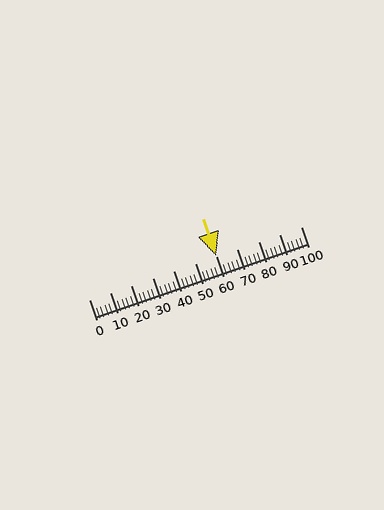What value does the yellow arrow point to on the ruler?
The yellow arrow points to approximately 60.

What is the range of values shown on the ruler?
The ruler shows values from 0 to 100.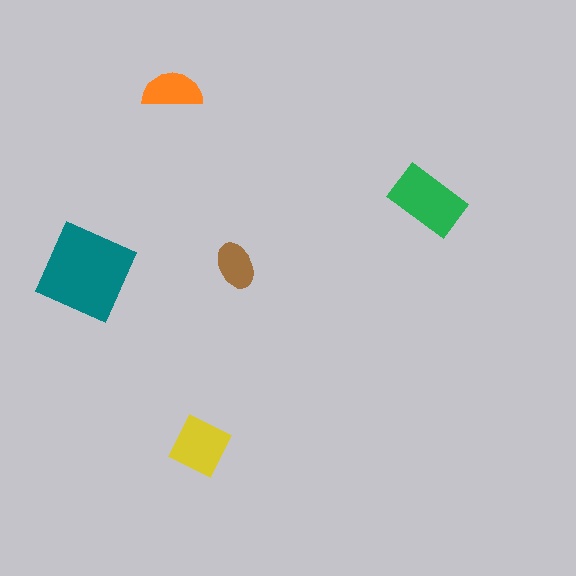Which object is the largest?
The teal diamond.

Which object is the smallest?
The brown ellipse.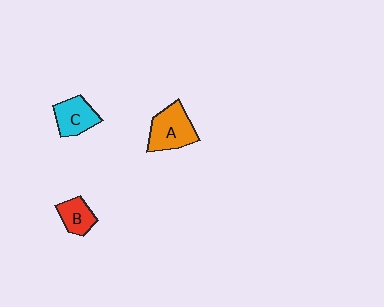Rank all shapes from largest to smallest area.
From largest to smallest: A (orange), C (cyan), B (red).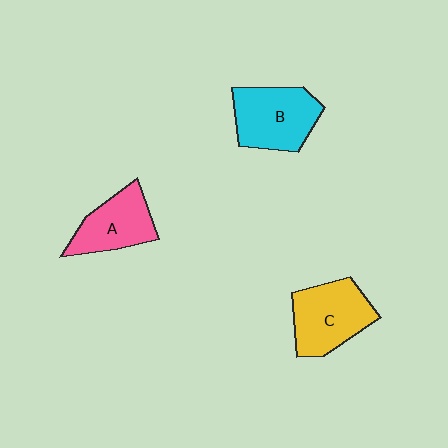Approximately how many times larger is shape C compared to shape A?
Approximately 1.2 times.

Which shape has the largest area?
Shape B (cyan).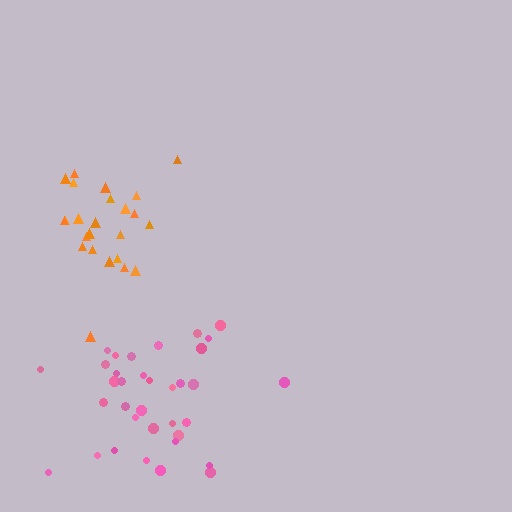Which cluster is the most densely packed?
Orange.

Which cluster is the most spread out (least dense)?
Pink.